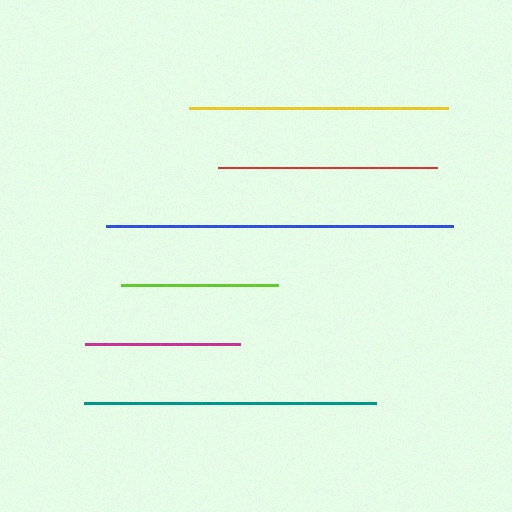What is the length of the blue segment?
The blue segment is approximately 347 pixels long.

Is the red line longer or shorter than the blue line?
The blue line is longer than the red line.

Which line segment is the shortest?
The magenta line is the shortest at approximately 156 pixels.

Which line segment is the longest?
The blue line is the longest at approximately 347 pixels.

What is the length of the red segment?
The red segment is approximately 219 pixels long.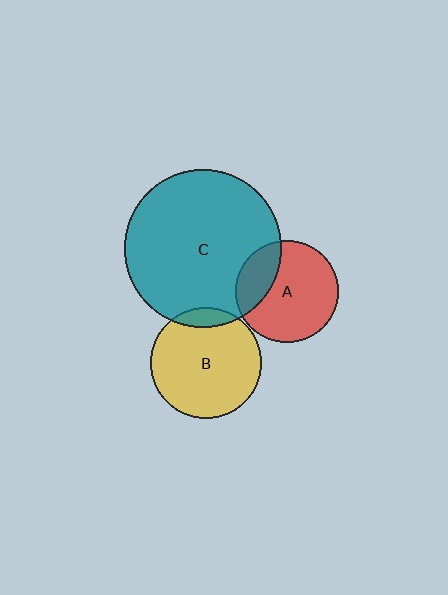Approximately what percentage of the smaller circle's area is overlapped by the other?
Approximately 10%.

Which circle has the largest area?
Circle C (teal).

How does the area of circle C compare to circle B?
Approximately 2.0 times.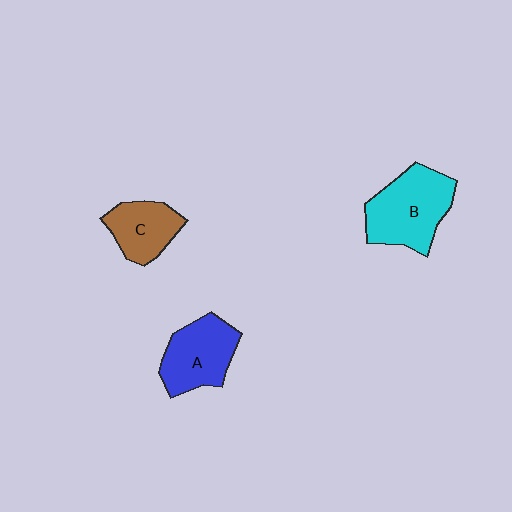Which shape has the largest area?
Shape B (cyan).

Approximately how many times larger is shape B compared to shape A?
Approximately 1.2 times.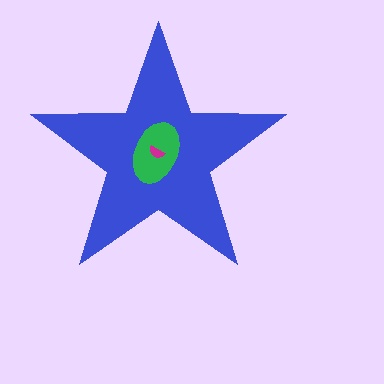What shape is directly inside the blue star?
The green ellipse.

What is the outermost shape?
The blue star.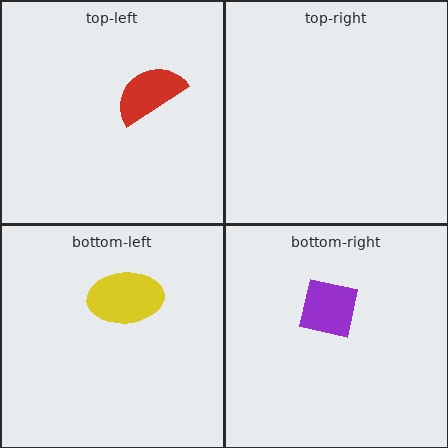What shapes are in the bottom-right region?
The purple square.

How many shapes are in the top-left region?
1.